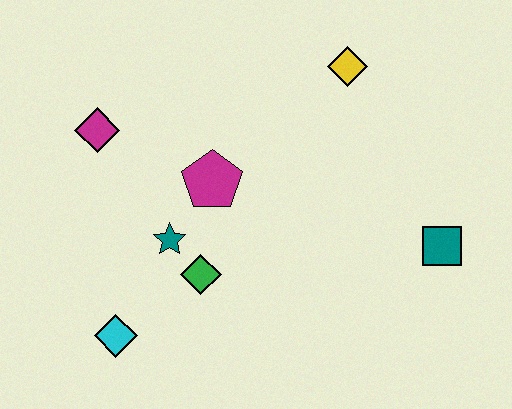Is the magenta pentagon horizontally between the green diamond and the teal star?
No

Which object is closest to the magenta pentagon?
The teal star is closest to the magenta pentagon.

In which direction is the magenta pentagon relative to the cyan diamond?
The magenta pentagon is above the cyan diamond.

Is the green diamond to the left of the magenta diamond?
No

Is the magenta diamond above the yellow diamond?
No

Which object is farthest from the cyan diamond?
The yellow diamond is farthest from the cyan diamond.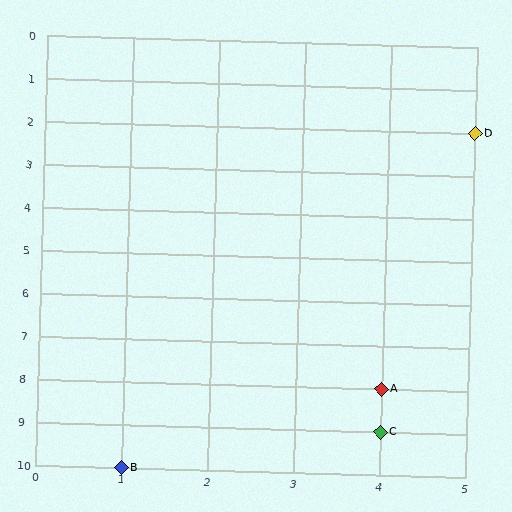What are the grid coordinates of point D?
Point D is at grid coordinates (5, 2).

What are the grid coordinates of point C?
Point C is at grid coordinates (4, 9).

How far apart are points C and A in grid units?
Points C and A are 1 row apart.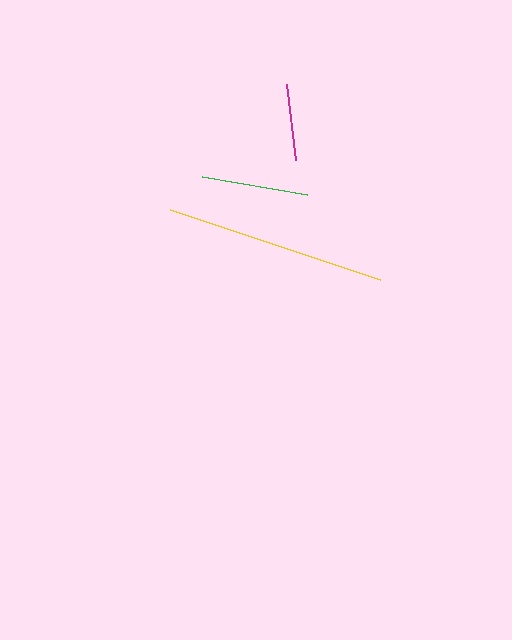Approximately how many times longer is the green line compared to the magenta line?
The green line is approximately 1.4 times the length of the magenta line.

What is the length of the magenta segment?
The magenta segment is approximately 76 pixels long.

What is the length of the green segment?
The green segment is approximately 106 pixels long.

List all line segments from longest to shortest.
From longest to shortest: yellow, green, magenta.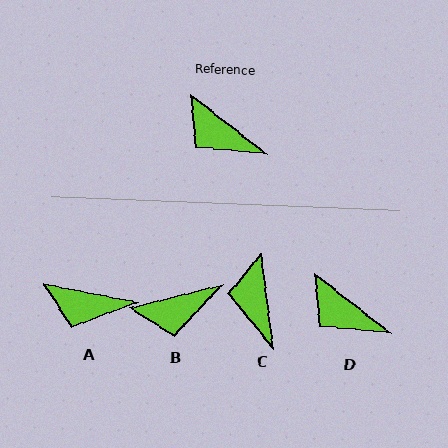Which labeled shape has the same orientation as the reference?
D.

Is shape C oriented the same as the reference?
No, it is off by about 45 degrees.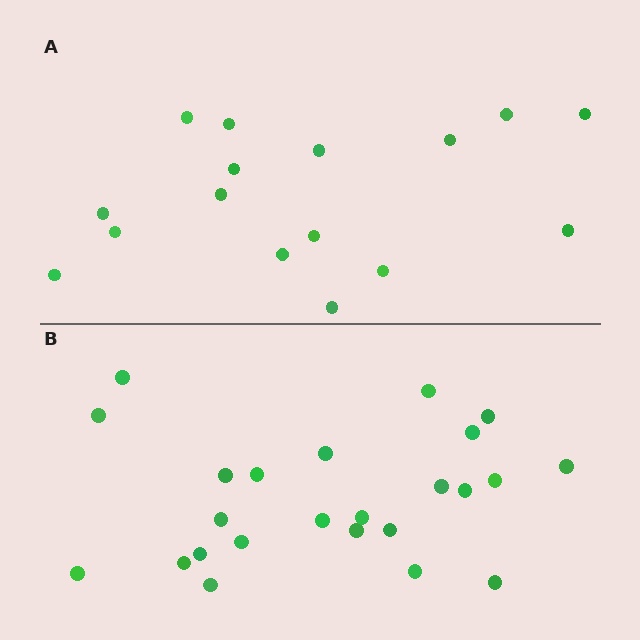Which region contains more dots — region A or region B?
Region B (the bottom region) has more dots.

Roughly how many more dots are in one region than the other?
Region B has roughly 8 or so more dots than region A.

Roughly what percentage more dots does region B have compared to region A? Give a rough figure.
About 50% more.